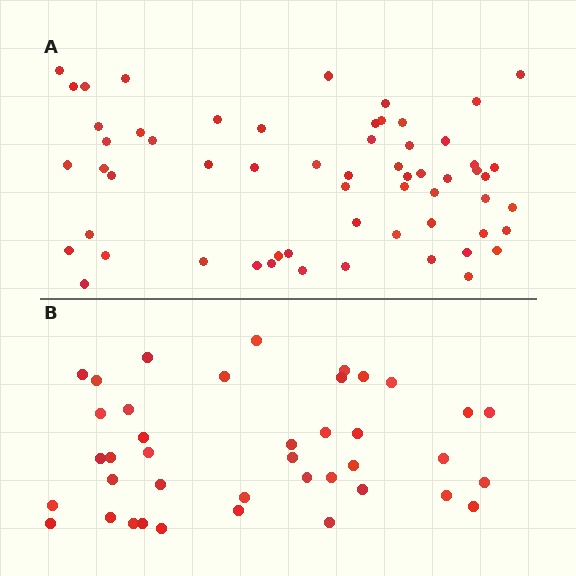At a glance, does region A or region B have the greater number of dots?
Region A (the top region) has more dots.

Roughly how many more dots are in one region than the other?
Region A has approximately 20 more dots than region B.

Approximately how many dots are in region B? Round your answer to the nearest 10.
About 40 dots.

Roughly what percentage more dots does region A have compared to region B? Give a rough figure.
About 50% more.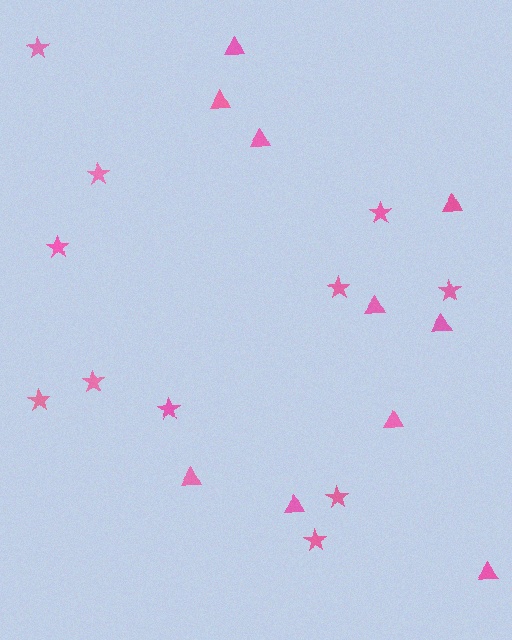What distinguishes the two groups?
There are 2 groups: one group of stars (11) and one group of triangles (10).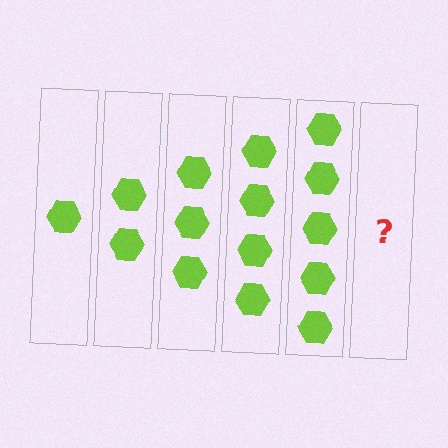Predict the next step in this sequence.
The next step is 6 hexagons.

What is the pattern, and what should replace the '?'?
The pattern is that each step adds one more hexagon. The '?' should be 6 hexagons.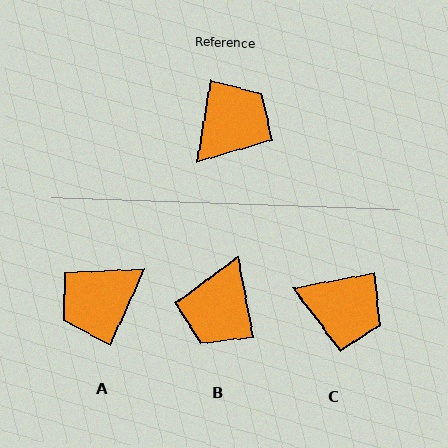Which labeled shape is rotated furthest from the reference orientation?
A, about 166 degrees away.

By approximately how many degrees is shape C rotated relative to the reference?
Approximately 70 degrees clockwise.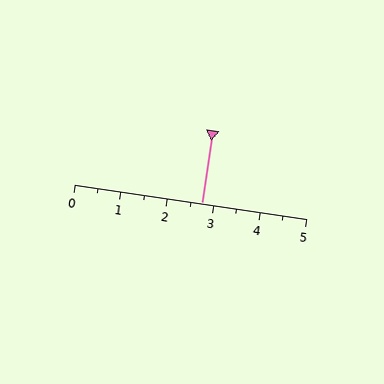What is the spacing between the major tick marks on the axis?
The major ticks are spaced 1 apart.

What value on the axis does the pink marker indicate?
The marker indicates approximately 2.8.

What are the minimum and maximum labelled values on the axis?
The axis runs from 0 to 5.